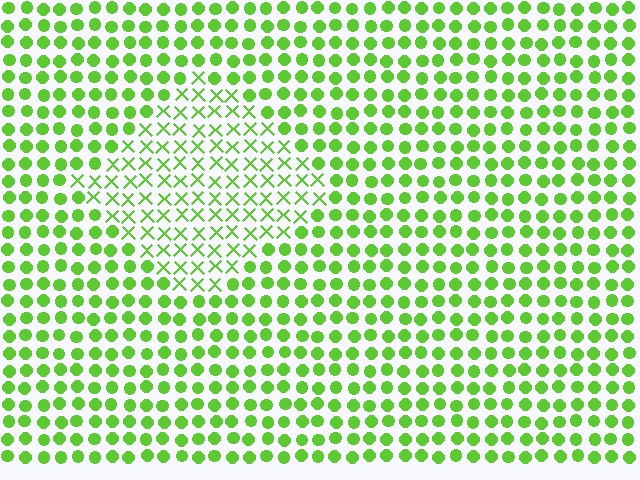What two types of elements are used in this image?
The image uses X marks inside the diamond region and circles outside it.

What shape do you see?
I see a diamond.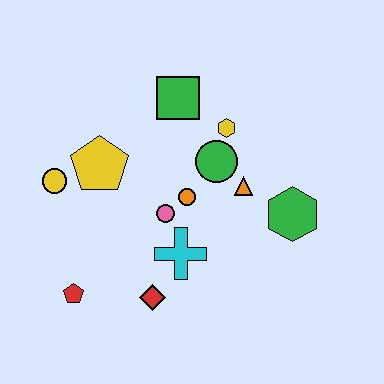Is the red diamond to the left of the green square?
Yes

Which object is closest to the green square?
The yellow hexagon is closest to the green square.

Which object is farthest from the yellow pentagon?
The green hexagon is farthest from the yellow pentagon.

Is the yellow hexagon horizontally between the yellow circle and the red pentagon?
No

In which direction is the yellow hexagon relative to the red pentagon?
The yellow hexagon is above the red pentagon.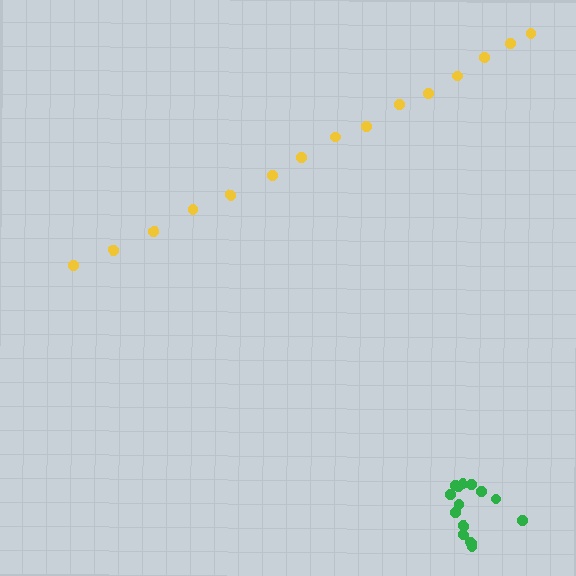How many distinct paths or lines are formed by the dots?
There are 2 distinct paths.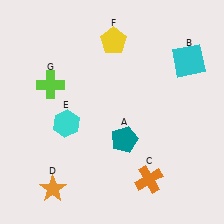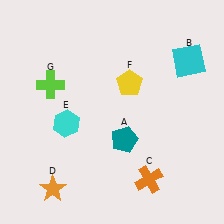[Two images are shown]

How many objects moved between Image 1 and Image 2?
1 object moved between the two images.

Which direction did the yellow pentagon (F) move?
The yellow pentagon (F) moved down.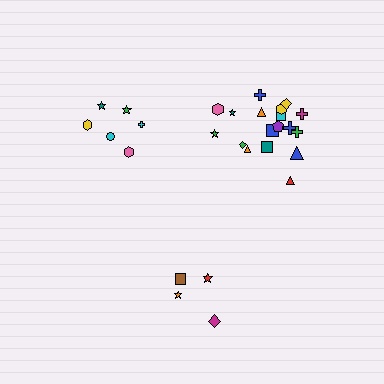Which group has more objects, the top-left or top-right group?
The top-right group.